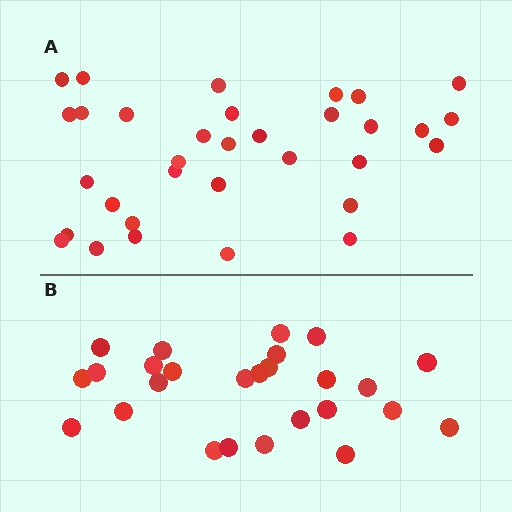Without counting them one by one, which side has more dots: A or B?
Region A (the top region) has more dots.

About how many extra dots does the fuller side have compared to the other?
Region A has roughly 8 or so more dots than region B.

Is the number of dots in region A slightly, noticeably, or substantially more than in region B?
Region A has noticeably more, but not dramatically so. The ratio is roughly 1.3 to 1.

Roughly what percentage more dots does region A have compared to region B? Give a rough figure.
About 25% more.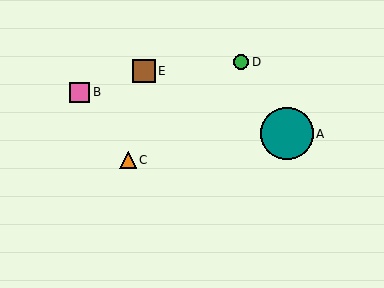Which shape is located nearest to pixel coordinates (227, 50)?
The green circle (labeled D) at (241, 62) is nearest to that location.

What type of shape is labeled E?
Shape E is a brown square.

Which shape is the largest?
The teal circle (labeled A) is the largest.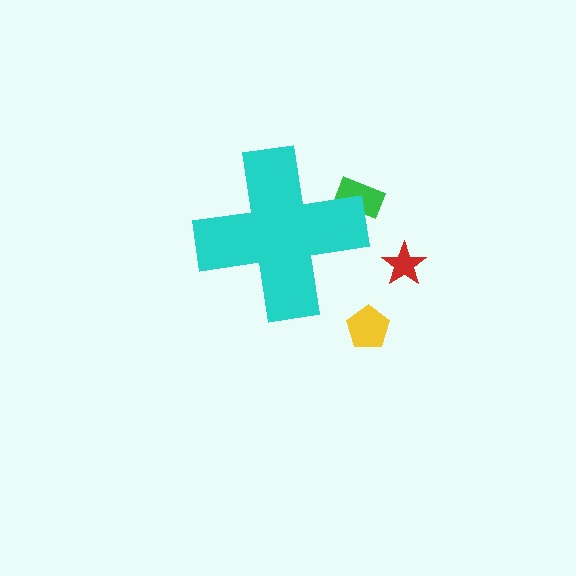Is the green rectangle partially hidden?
Yes, the green rectangle is partially hidden behind the cyan cross.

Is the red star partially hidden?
No, the red star is fully visible.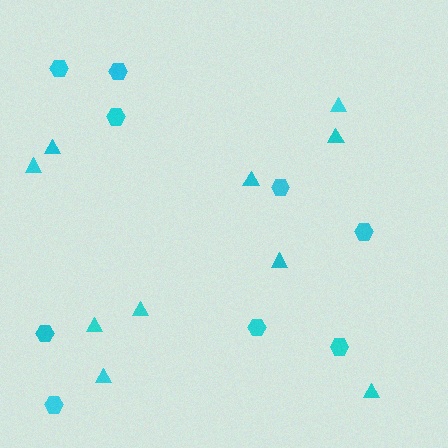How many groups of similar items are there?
There are 2 groups: one group of triangles (10) and one group of hexagons (9).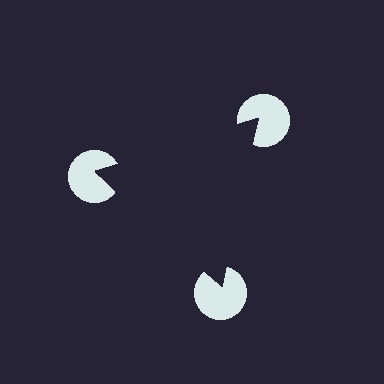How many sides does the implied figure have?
3 sides.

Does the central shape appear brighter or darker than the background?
It typically appears slightly darker than the background, even though no actual brightness change is drawn.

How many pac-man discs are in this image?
There are 3 — one at each vertex of the illusory triangle.